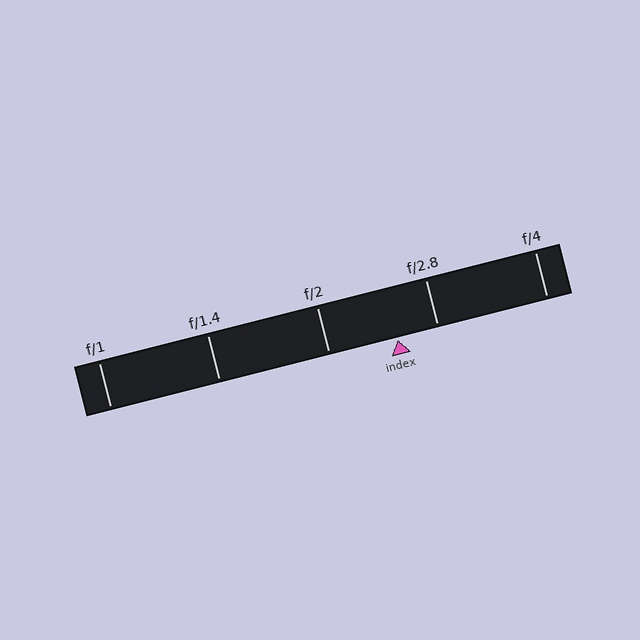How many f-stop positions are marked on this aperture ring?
There are 5 f-stop positions marked.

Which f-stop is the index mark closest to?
The index mark is closest to f/2.8.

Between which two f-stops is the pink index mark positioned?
The index mark is between f/2 and f/2.8.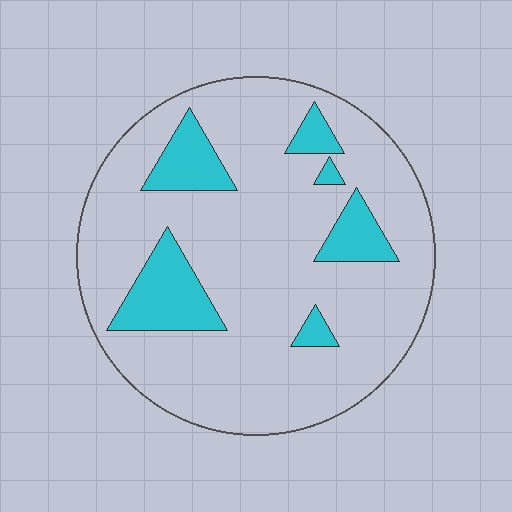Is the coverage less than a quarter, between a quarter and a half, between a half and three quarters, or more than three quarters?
Less than a quarter.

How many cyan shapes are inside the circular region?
6.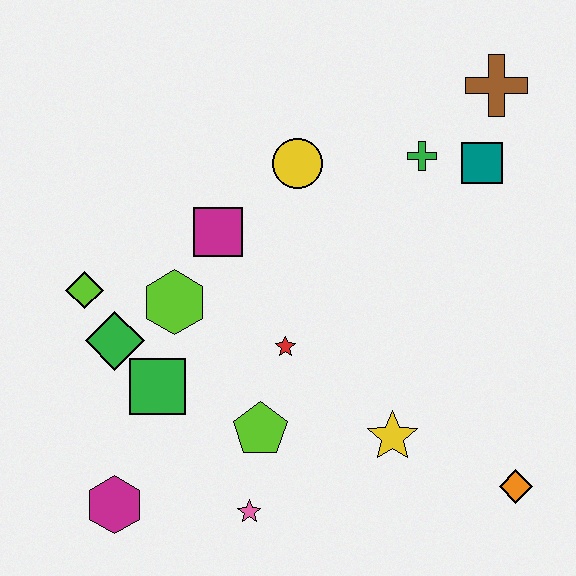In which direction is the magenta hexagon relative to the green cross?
The magenta hexagon is below the green cross.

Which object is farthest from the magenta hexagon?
The brown cross is farthest from the magenta hexagon.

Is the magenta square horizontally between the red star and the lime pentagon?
No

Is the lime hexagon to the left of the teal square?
Yes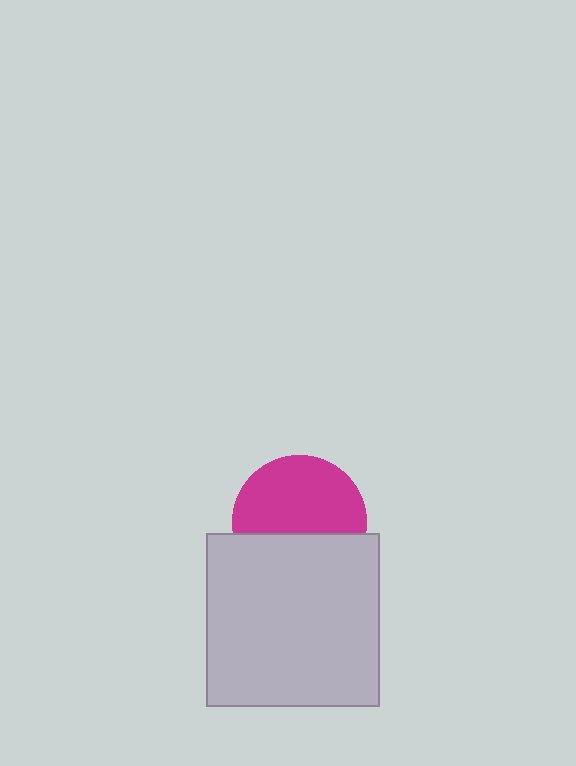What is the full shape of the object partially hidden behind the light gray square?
The partially hidden object is a magenta circle.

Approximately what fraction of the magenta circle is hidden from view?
Roughly 40% of the magenta circle is hidden behind the light gray square.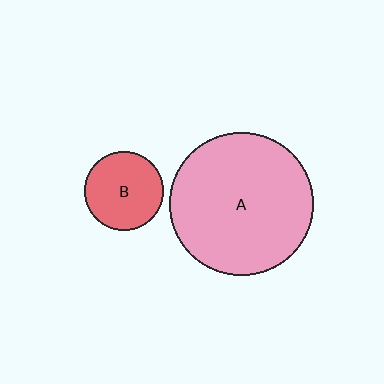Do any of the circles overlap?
No, none of the circles overlap.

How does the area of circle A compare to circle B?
Approximately 3.3 times.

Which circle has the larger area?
Circle A (pink).